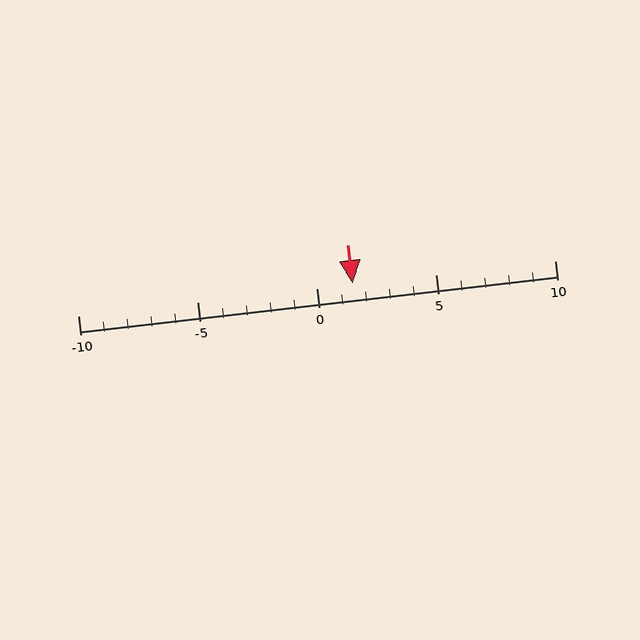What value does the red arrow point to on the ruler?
The red arrow points to approximately 2.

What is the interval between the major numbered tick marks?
The major tick marks are spaced 5 units apart.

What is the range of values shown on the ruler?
The ruler shows values from -10 to 10.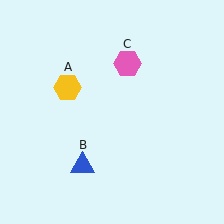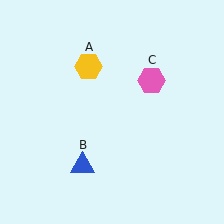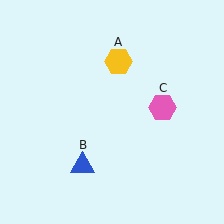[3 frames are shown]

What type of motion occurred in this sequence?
The yellow hexagon (object A), pink hexagon (object C) rotated clockwise around the center of the scene.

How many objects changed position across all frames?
2 objects changed position: yellow hexagon (object A), pink hexagon (object C).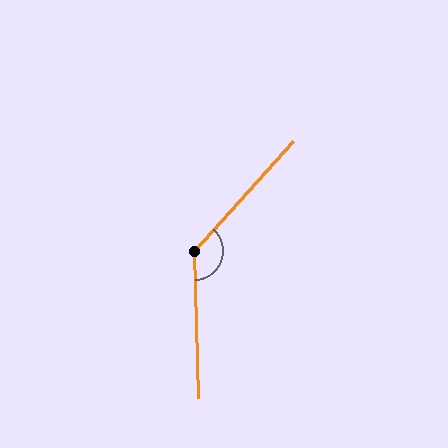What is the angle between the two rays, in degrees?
Approximately 136 degrees.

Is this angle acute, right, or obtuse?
It is obtuse.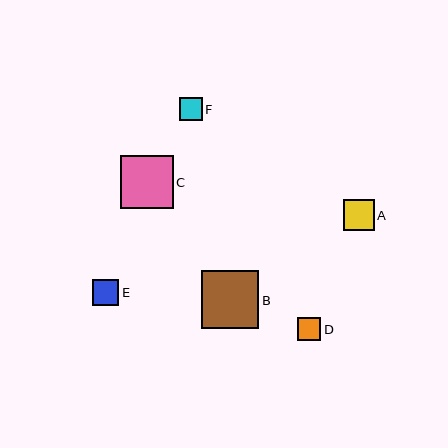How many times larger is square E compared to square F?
Square E is approximately 1.1 times the size of square F.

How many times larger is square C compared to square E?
Square C is approximately 2.0 times the size of square E.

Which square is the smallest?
Square F is the smallest with a size of approximately 23 pixels.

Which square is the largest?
Square B is the largest with a size of approximately 58 pixels.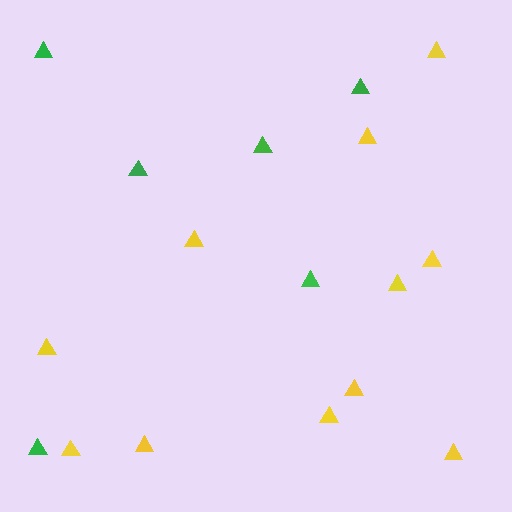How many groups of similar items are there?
There are 2 groups: one group of green triangles (6) and one group of yellow triangles (11).